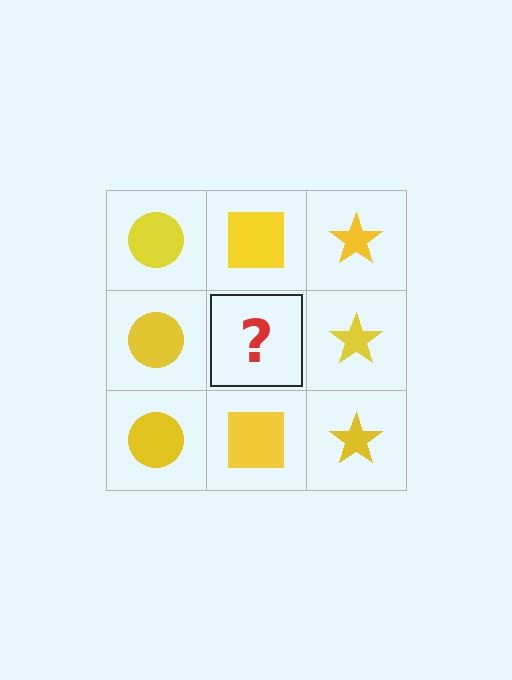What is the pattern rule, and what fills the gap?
The rule is that each column has a consistent shape. The gap should be filled with a yellow square.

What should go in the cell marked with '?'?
The missing cell should contain a yellow square.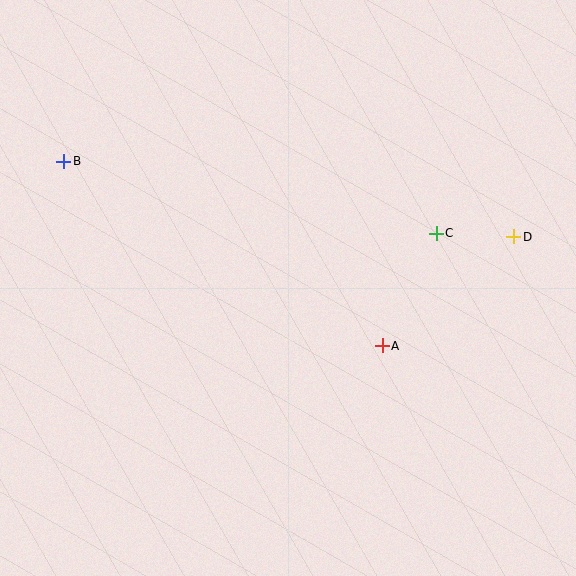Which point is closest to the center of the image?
Point A at (382, 346) is closest to the center.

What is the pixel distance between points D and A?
The distance between D and A is 171 pixels.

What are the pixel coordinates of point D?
Point D is at (514, 237).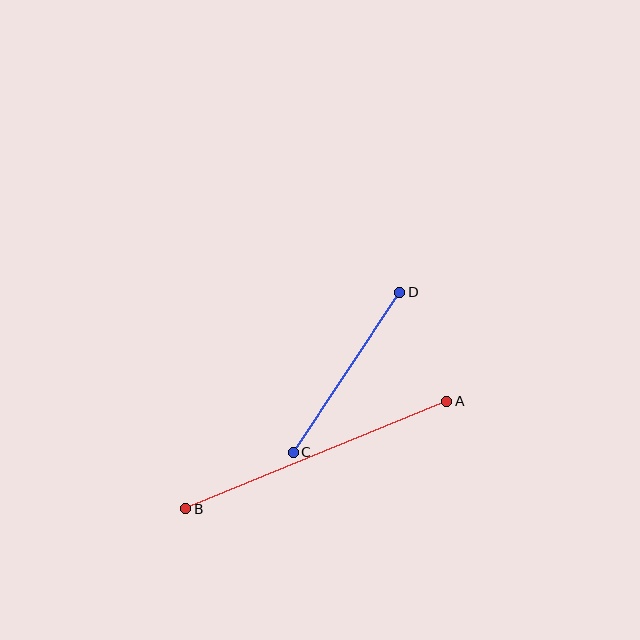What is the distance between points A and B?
The distance is approximately 283 pixels.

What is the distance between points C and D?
The distance is approximately 192 pixels.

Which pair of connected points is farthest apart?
Points A and B are farthest apart.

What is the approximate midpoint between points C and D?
The midpoint is at approximately (347, 372) pixels.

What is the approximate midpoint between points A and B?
The midpoint is at approximately (316, 455) pixels.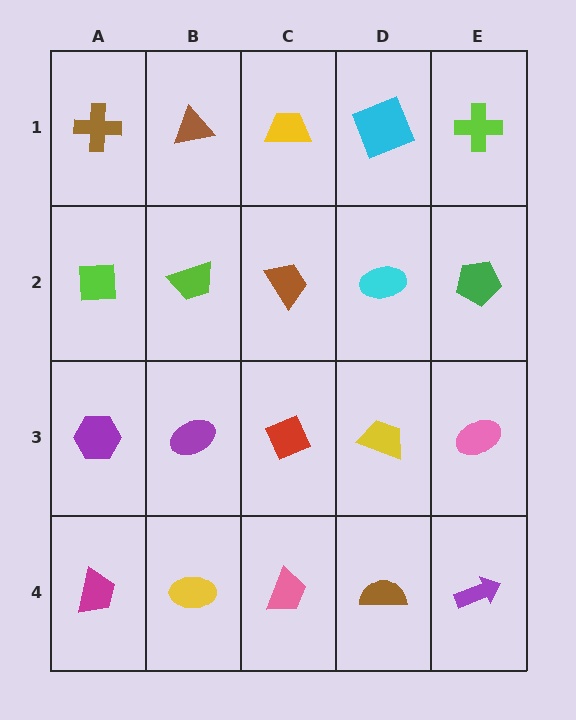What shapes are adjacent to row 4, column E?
A pink ellipse (row 3, column E), a brown semicircle (row 4, column D).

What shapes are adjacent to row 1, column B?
A lime trapezoid (row 2, column B), a brown cross (row 1, column A), a yellow trapezoid (row 1, column C).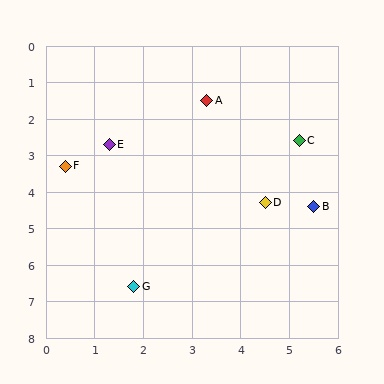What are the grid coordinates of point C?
Point C is at approximately (5.2, 2.6).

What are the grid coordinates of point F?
Point F is at approximately (0.4, 3.3).